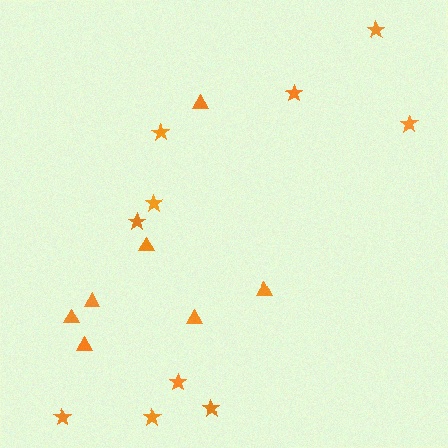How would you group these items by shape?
There are 2 groups: one group of stars (10) and one group of triangles (7).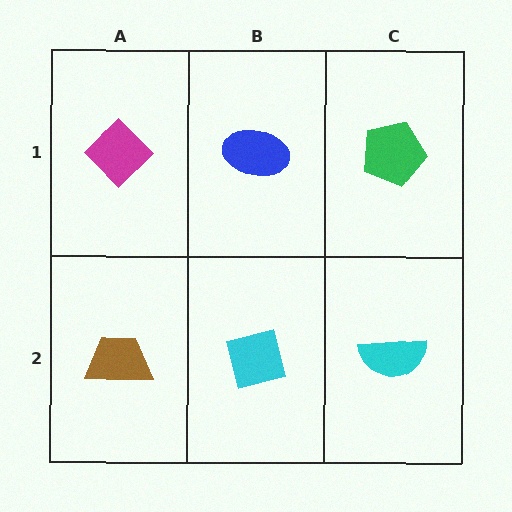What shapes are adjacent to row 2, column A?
A magenta diamond (row 1, column A), a cyan square (row 2, column B).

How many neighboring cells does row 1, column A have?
2.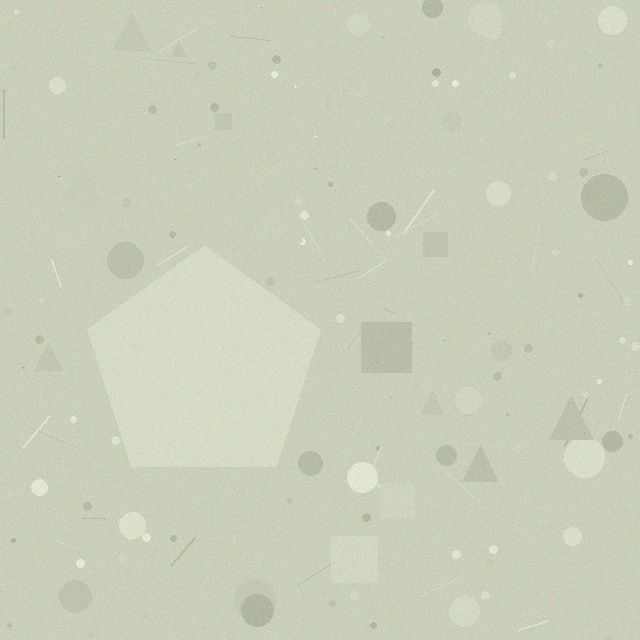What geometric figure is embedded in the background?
A pentagon is embedded in the background.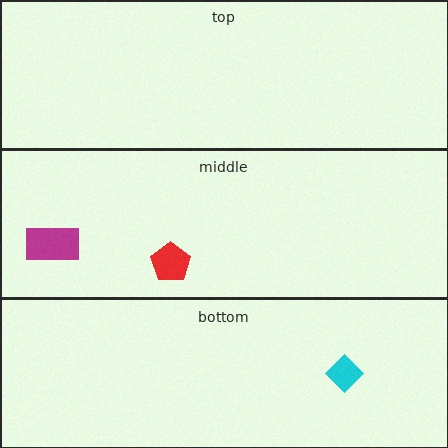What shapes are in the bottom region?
The cyan diamond.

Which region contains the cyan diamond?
The bottom region.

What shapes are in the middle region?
The red pentagon, the magenta rectangle.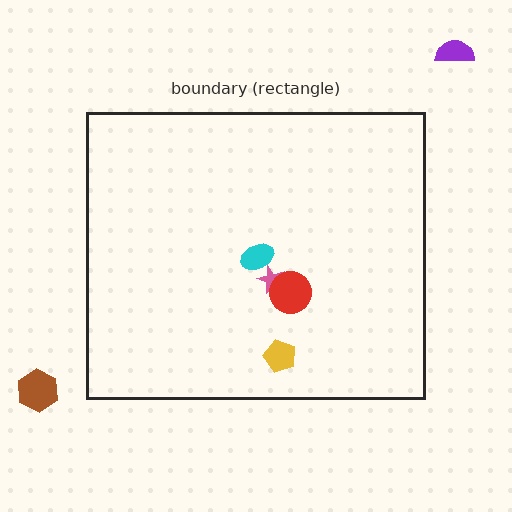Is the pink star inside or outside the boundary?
Inside.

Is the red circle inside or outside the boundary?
Inside.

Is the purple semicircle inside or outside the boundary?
Outside.